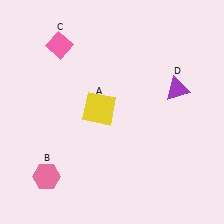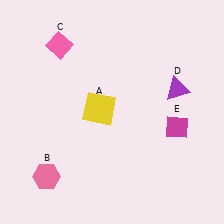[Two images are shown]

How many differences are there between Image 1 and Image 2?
There is 1 difference between the two images.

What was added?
A magenta diamond (E) was added in Image 2.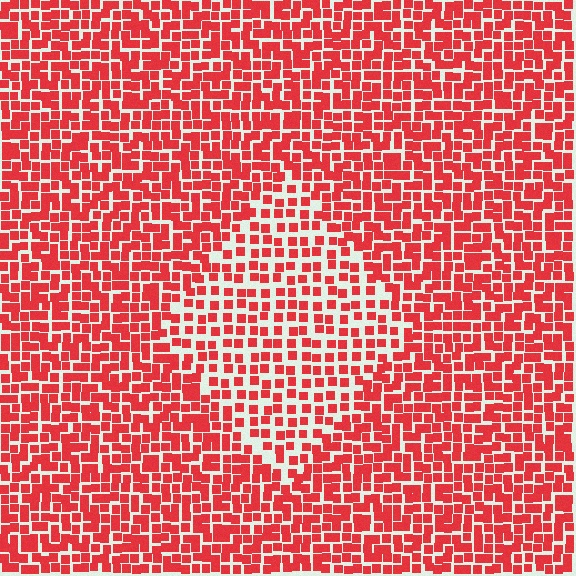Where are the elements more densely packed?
The elements are more densely packed outside the diamond boundary.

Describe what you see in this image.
The image contains small red elements arranged at two different densities. A diamond-shaped region is visible where the elements are less densely packed than the surrounding area.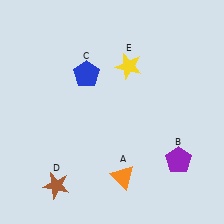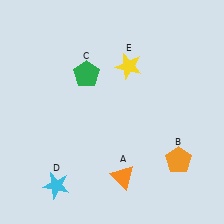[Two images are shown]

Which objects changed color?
B changed from purple to orange. C changed from blue to green. D changed from brown to cyan.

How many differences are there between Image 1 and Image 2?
There are 3 differences between the two images.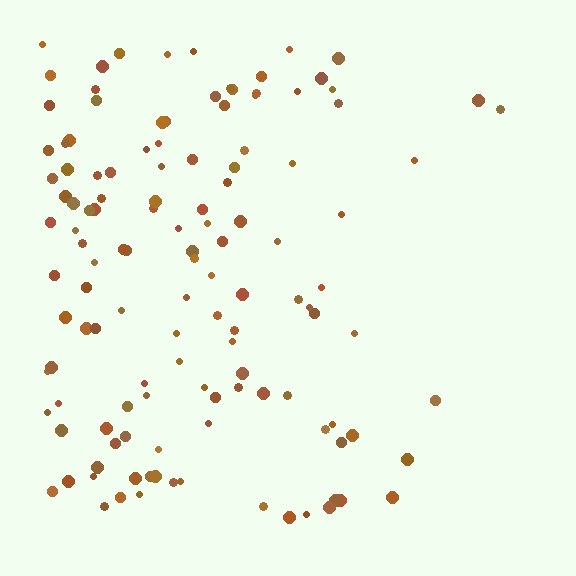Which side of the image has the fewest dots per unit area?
The right.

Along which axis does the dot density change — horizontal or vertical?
Horizontal.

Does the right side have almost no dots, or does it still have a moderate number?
Still a moderate number, just noticeably fewer than the left.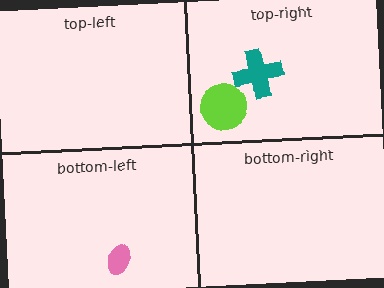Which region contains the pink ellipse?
The bottom-left region.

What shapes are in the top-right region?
The teal cross, the lime circle.